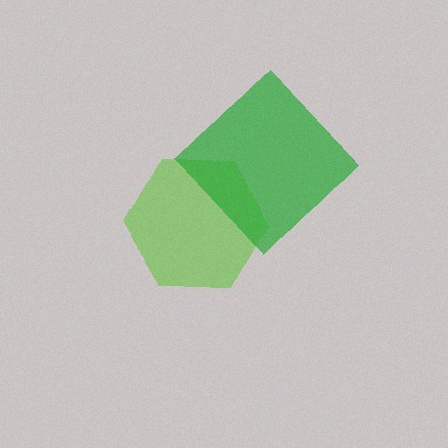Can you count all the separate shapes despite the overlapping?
Yes, there are 2 separate shapes.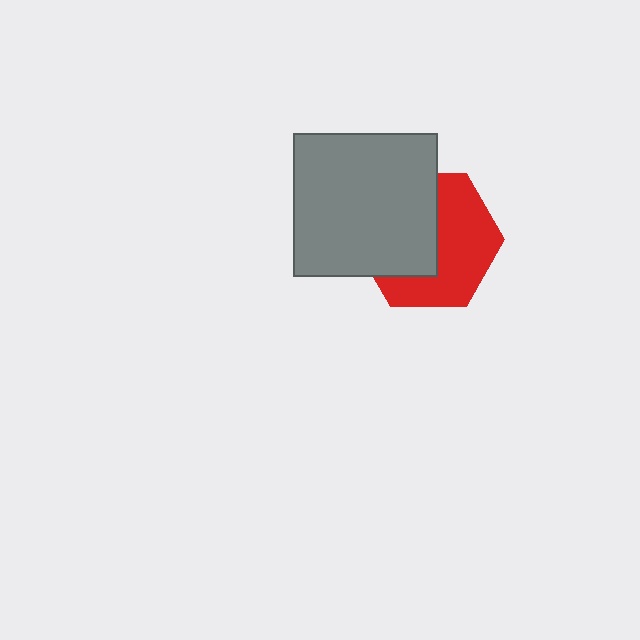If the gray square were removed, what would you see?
You would see the complete red hexagon.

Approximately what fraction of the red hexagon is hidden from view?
Roughly 47% of the red hexagon is hidden behind the gray square.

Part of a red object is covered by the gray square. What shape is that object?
It is a hexagon.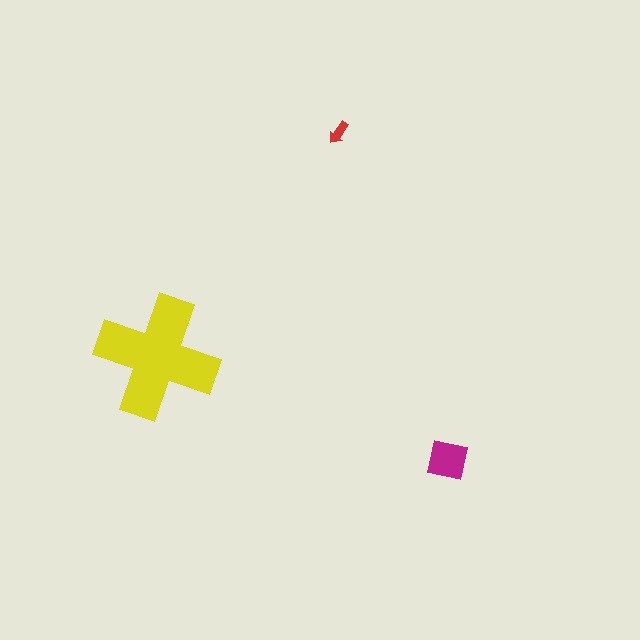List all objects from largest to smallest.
The yellow cross, the magenta square, the red arrow.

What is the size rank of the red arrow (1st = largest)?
3rd.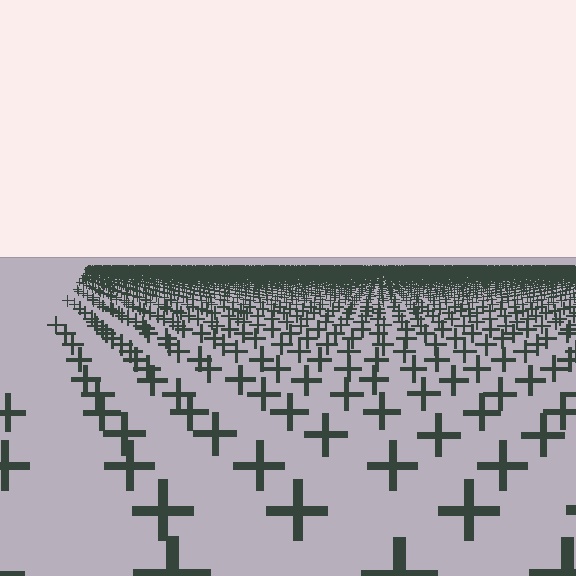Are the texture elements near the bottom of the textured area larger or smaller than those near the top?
Larger. Near the bottom, elements are closer to the viewer and appear at a bigger on-screen size.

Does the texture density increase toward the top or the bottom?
Density increases toward the top.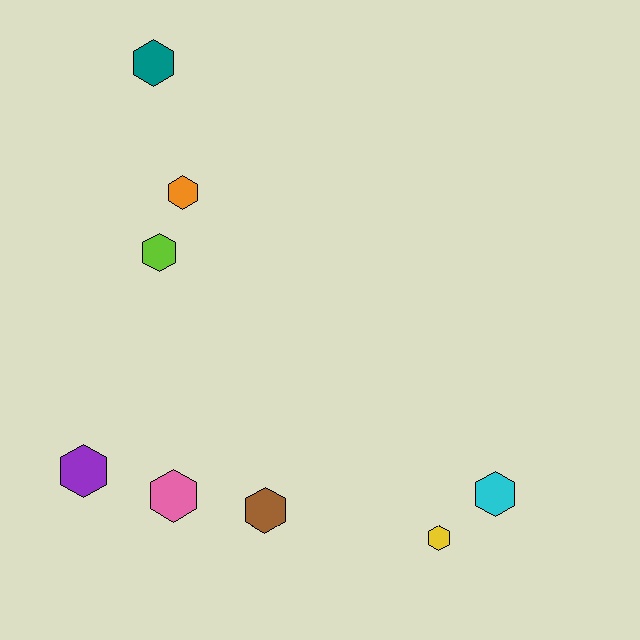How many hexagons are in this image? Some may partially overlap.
There are 8 hexagons.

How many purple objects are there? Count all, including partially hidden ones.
There is 1 purple object.